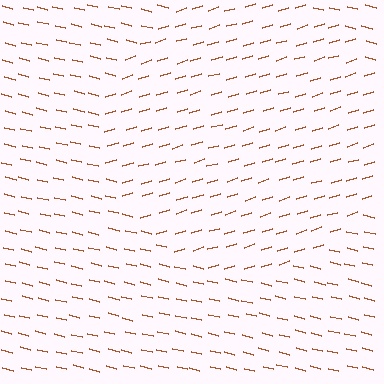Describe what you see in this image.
The image is filled with small brown line segments. A circle region in the image has lines oriented differently from the surrounding lines, creating a visible texture boundary.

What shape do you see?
I see a circle.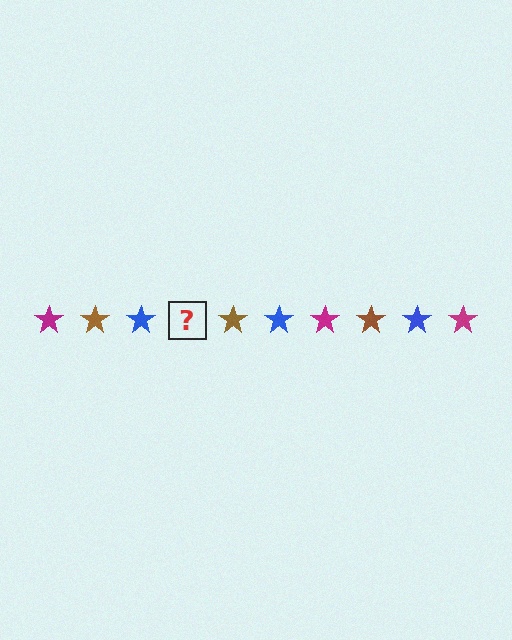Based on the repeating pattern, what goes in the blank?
The blank should be a magenta star.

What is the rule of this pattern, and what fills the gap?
The rule is that the pattern cycles through magenta, brown, blue stars. The gap should be filled with a magenta star.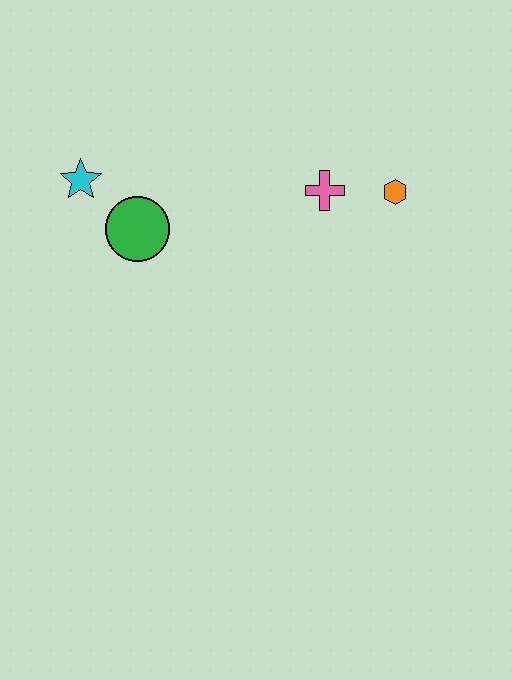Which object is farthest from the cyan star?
The orange hexagon is farthest from the cyan star.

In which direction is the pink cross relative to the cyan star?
The pink cross is to the right of the cyan star.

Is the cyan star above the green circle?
Yes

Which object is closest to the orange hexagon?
The pink cross is closest to the orange hexagon.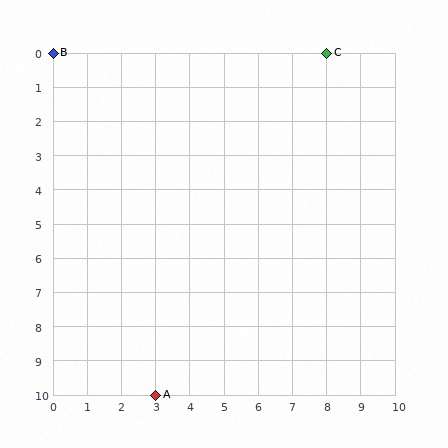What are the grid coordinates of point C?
Point C is at grid coordinates (8, 0).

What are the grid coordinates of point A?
Point A is at grid coordinates (3, 10).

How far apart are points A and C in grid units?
Points A and C are 5 columns and 10 rows apart (about 11.2 grid units diagonally).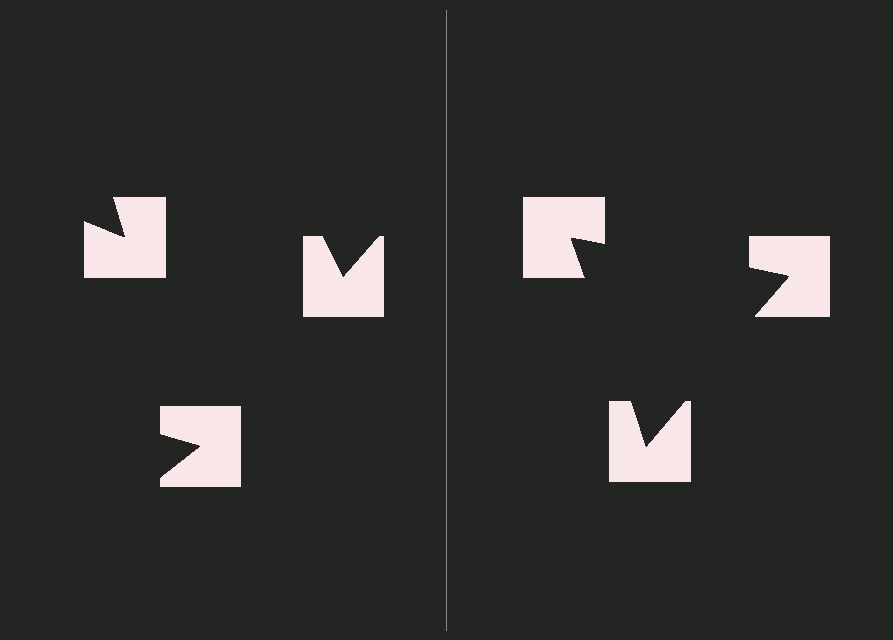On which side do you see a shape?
An illusory triangle appears on the right side. On the left side the wedge cuts are rotated, so no coherent shape forms.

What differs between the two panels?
The notched squares are positioned identically on both sides; only the wedge orientations differ. On the right they align to a triangle; on the left they are misaligned.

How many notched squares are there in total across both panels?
6 — 3 on each side.